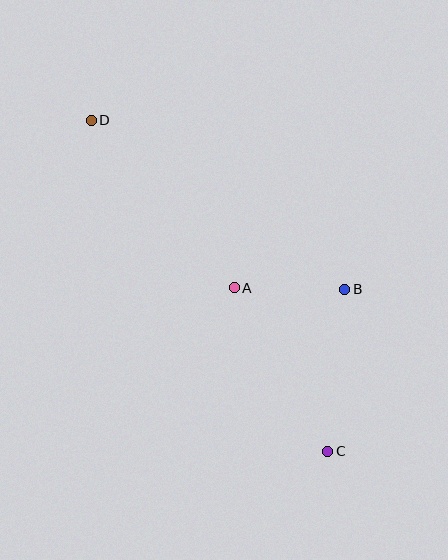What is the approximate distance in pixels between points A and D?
The distance between A and D is approximately 220 pixels.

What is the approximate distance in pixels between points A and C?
The distance between A and C is approximately 188 pixels.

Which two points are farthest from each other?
Points C and D are farthest from each other.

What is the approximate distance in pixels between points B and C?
The distance between B and C is approximately 163 pixels.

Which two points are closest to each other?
Points A and B are closest to each other.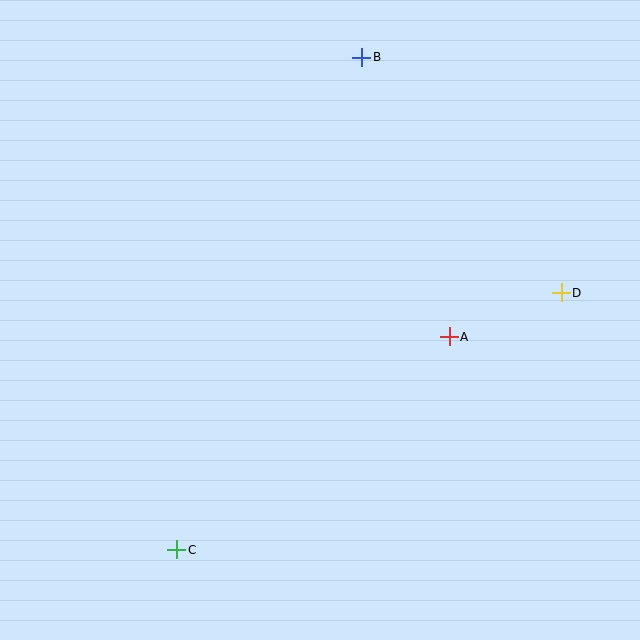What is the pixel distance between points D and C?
The distance between D and C is 462 pixels.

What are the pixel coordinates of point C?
Point C is at (177, 550).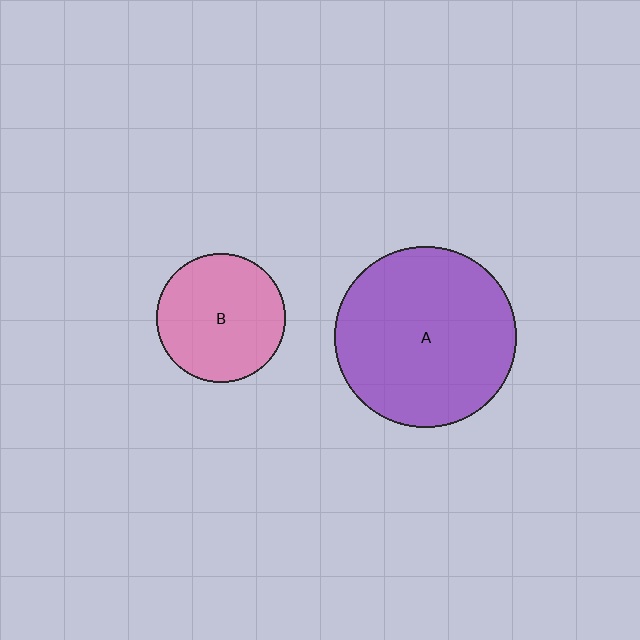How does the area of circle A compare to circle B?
Approximately 2.0 times.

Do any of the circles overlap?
No, none of the circles overlap.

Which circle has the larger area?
Circle A (purple).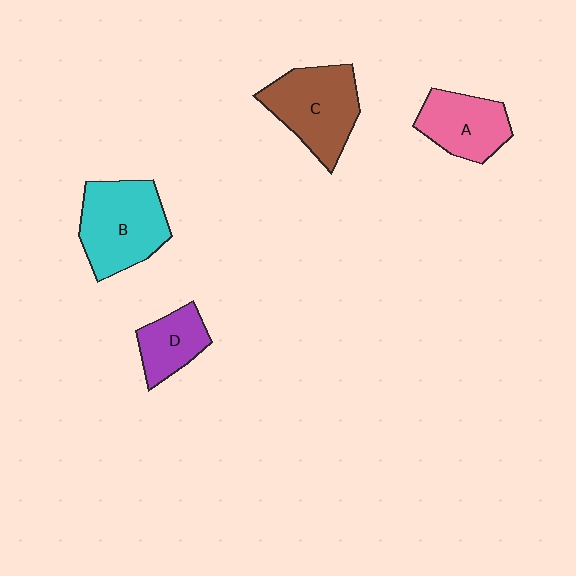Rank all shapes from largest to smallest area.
From largest to smallest: B (cyan), C (brown), A (pink), D (purple).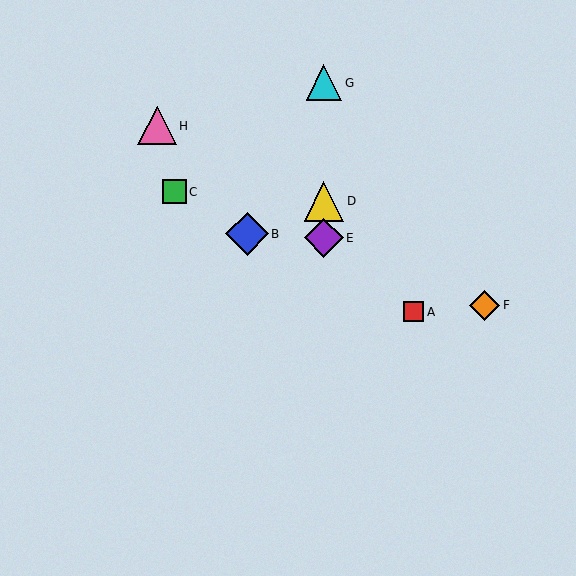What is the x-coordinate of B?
Object B is at x≈247.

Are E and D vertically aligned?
Yes, both are at x≈324.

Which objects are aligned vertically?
Objects D, E, G are aligned vertically.